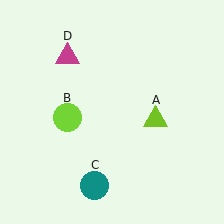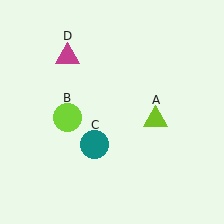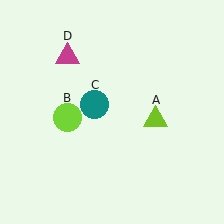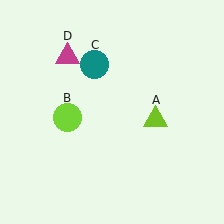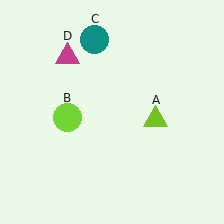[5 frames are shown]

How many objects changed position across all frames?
1 object changed position: teal circle (object C).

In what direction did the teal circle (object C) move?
The teal circle (object C) moved up.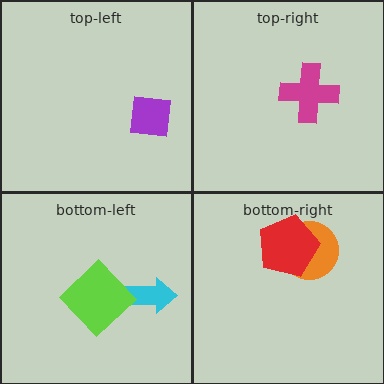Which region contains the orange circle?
The bottom-right region.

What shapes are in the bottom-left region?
The cyan arrow, the lime diamond.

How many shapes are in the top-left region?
1.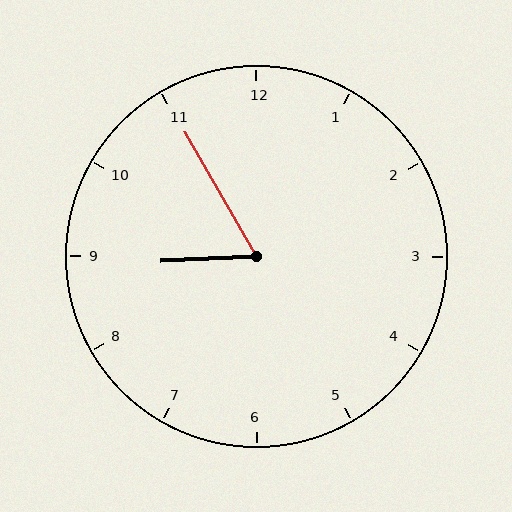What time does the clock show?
8:55.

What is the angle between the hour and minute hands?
Approximately 62 degrees.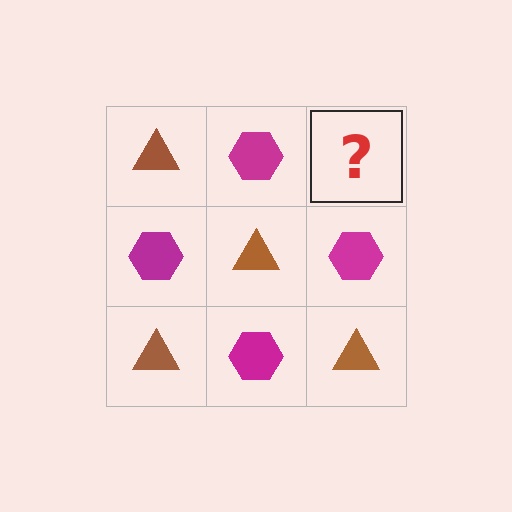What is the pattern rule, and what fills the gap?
The rule is that it alternates brown triangle and magenta hexagon in a checkerboard pattern. The gap should be filled with a brown triangle.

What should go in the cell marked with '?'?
The missing cell should contain a brown triangle.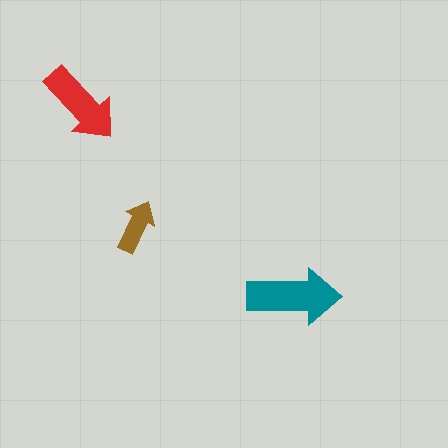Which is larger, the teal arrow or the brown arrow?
The teal one.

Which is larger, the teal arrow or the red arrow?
The teal one.